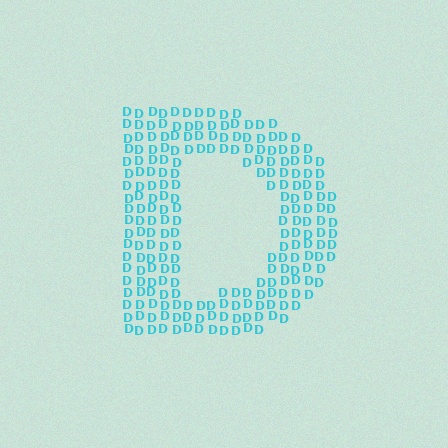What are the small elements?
The small elements are letter D's.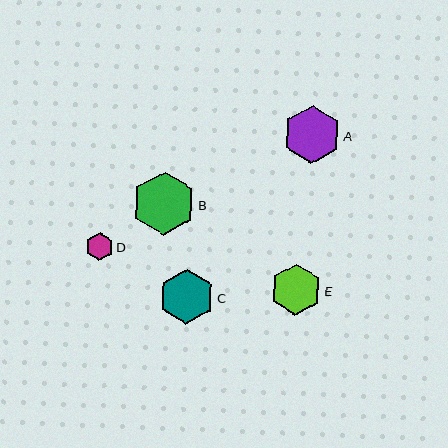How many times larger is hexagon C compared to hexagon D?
Hexagon C is approximately 2.0 times the size of hexagon D.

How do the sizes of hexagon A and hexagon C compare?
Hexagon A and hexagon C are approximately the same size.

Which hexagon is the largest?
Hexagon B is the largest with a size of approximately 63 pixels.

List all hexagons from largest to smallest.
From largest to smallest: B, A, C, E, D.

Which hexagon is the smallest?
Hexagon D is the smallest with a size of approximately 28 pixels.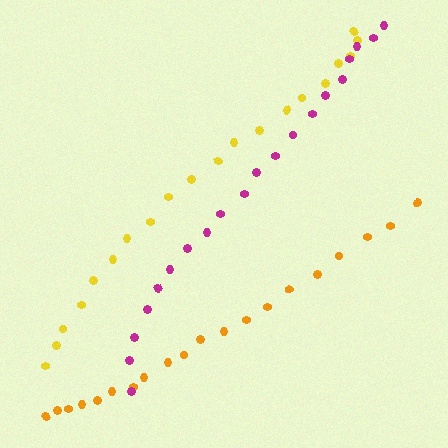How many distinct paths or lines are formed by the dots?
There are 3 distinct paths.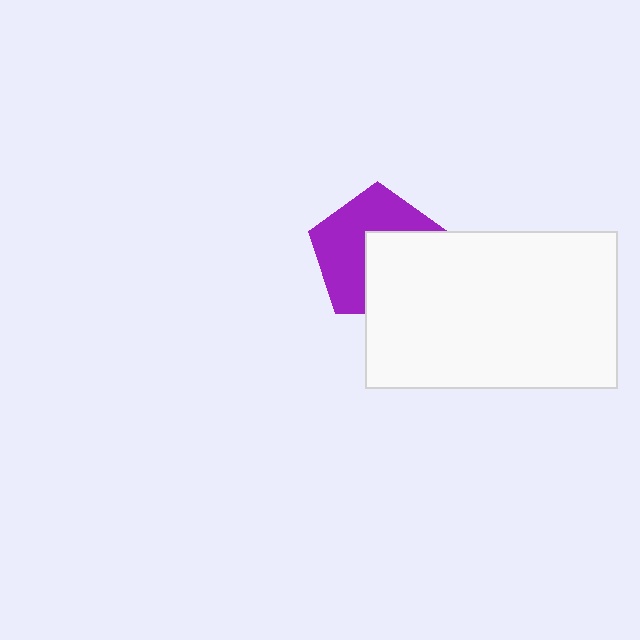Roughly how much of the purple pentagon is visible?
About half of it is visible (roughly 56%).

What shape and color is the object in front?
The object in front is a white rectangle.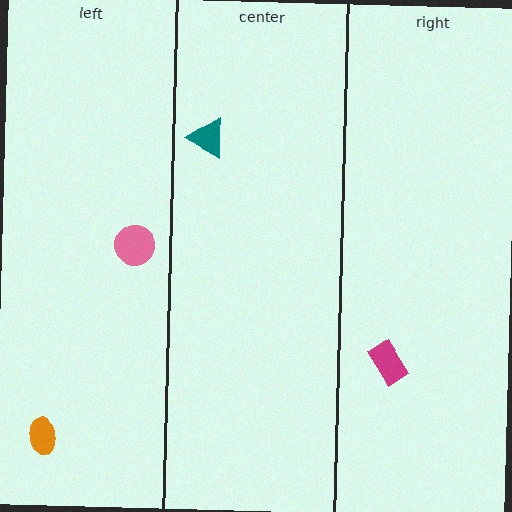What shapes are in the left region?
The pink circle, the orange ellipse.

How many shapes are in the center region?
1.